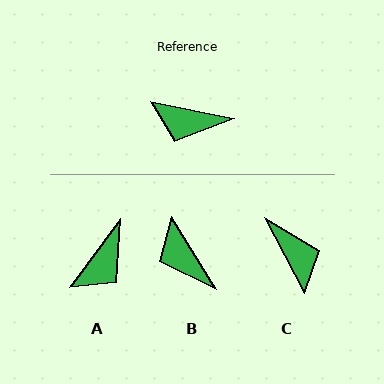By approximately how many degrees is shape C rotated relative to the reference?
Approximately 129 degrees counter-clockwise.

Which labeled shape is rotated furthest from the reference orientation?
C, about 129 degrees away.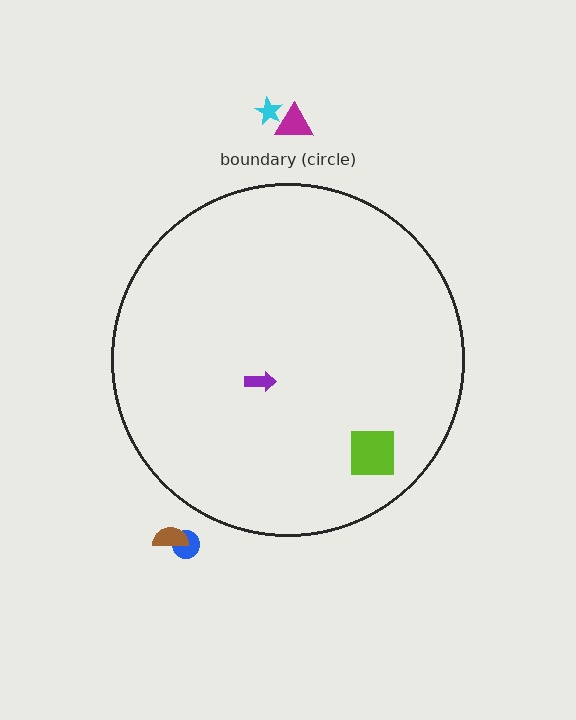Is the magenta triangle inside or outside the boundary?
Outside.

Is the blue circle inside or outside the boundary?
Outside.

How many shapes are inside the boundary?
2 inside, 4 outside.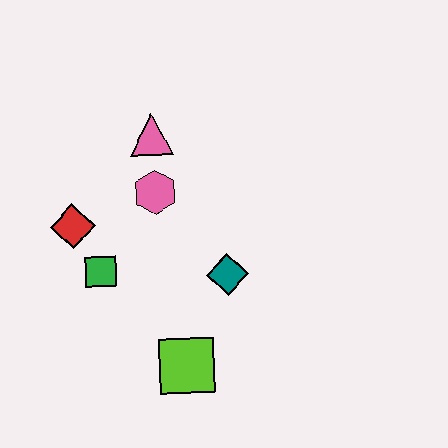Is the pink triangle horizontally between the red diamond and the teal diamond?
Yes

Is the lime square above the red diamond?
No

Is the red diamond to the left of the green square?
Yes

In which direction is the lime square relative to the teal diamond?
The lime square is below the teal diamond.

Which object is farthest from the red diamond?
The lime square is farthest from the red diamond.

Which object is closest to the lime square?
The teal diamond is closest to the lime square.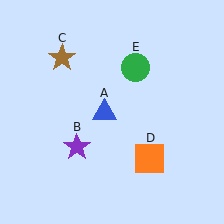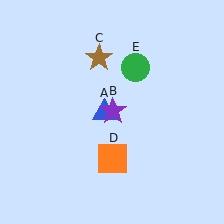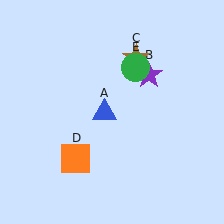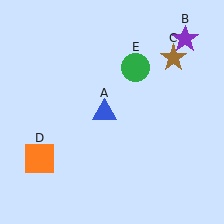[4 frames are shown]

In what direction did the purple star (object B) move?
The purple star (object B) moved up and to the right.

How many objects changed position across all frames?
3 objects changed position: purple star (object B), brown star (object C), orange square (object D).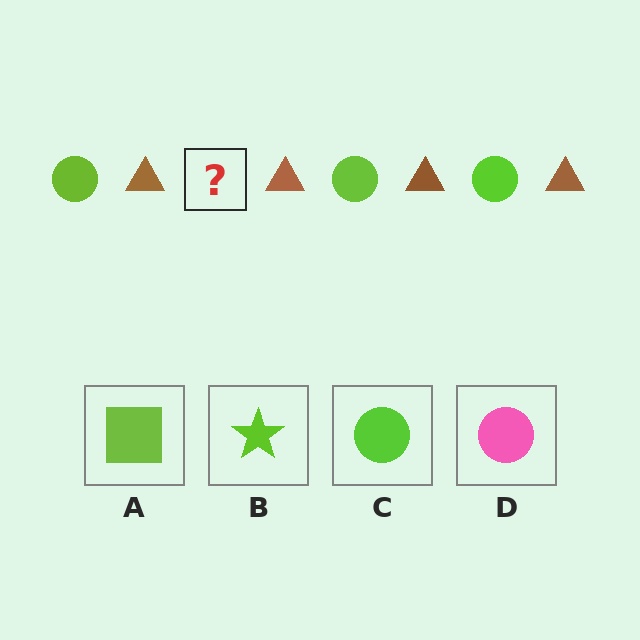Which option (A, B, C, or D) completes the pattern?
C.